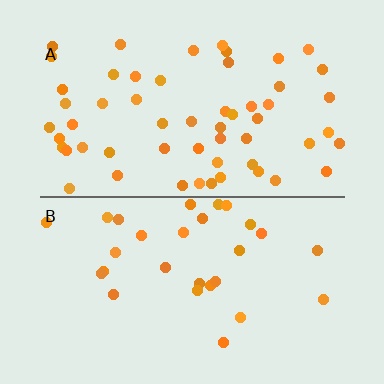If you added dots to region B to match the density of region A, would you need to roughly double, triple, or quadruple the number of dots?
Approximately double.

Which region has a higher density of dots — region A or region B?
A (the top).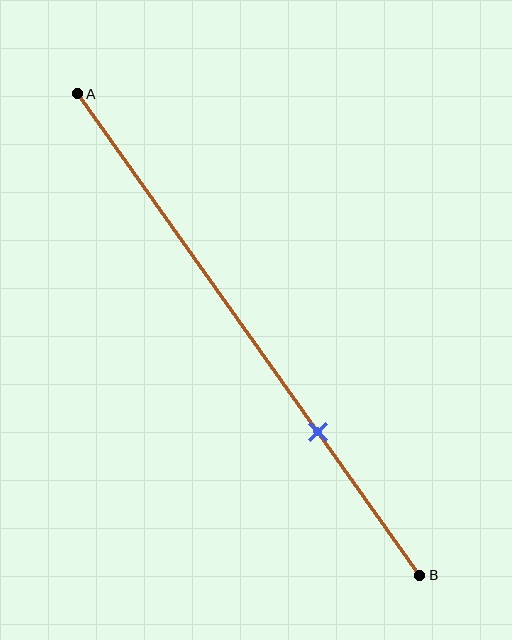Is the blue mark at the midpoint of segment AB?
No, the mark is at about 70% from A, not at the 50% midpoint.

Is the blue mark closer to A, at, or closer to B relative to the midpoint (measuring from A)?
The blue mark is closer to point B than the midpoint of segment AB.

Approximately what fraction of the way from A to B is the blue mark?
The blue mark is approximately 70% of the way from A to B.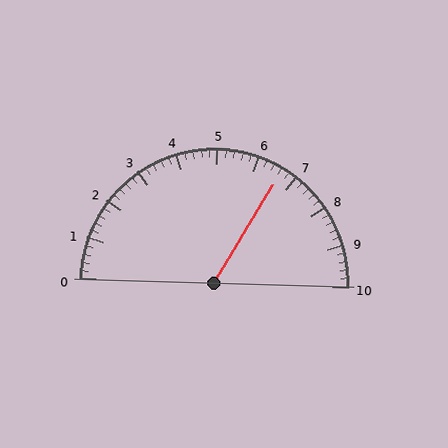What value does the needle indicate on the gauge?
The needle indicates approximately 6.6.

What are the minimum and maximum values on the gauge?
The gauge ranges from 0 to 10.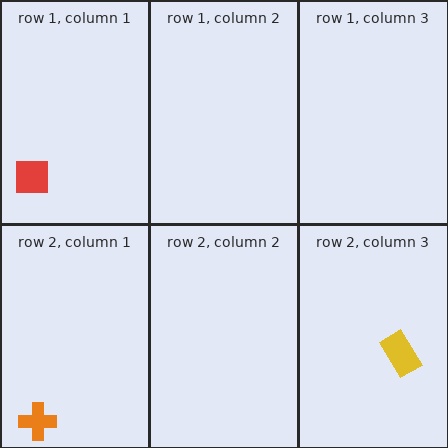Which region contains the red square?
The row 1, column 1 region.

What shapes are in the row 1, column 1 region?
The red square.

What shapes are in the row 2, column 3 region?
The yellow rectangle.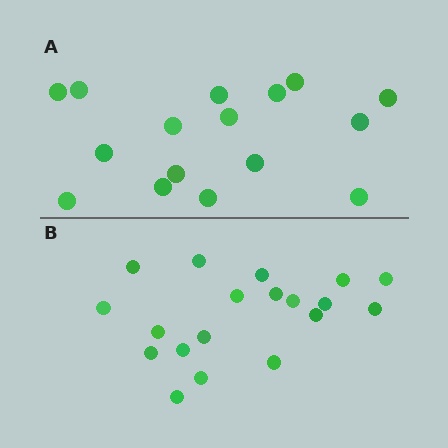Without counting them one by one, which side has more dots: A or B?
Region B (the bottom region) has more dots.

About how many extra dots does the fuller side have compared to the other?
Region B has just a few more — roughly 2 or 3 more dots than region A.